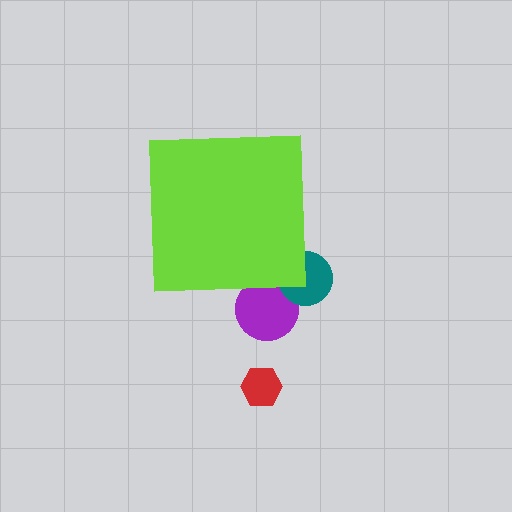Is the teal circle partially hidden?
Yes, the teal circle is partially hidden behind the lime square.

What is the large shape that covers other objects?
A lime square.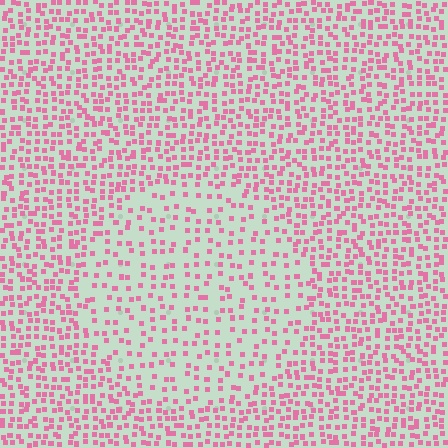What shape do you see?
I see a circle.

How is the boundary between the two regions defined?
The boundary is defined by a change in element density (approximately 1.9x ratio). All elements are the same color, size, and shape.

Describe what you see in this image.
The image contains small pink elements arranged at two different densities. A circle-shaped region is visible where the elements are less densely packed than the surrounding area.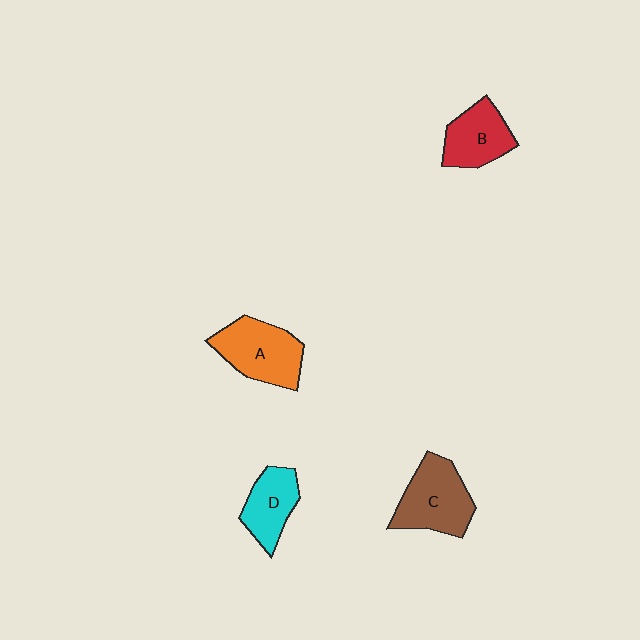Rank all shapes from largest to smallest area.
From largest to smallest: C (brown), A (orange), B (red), D (cyan).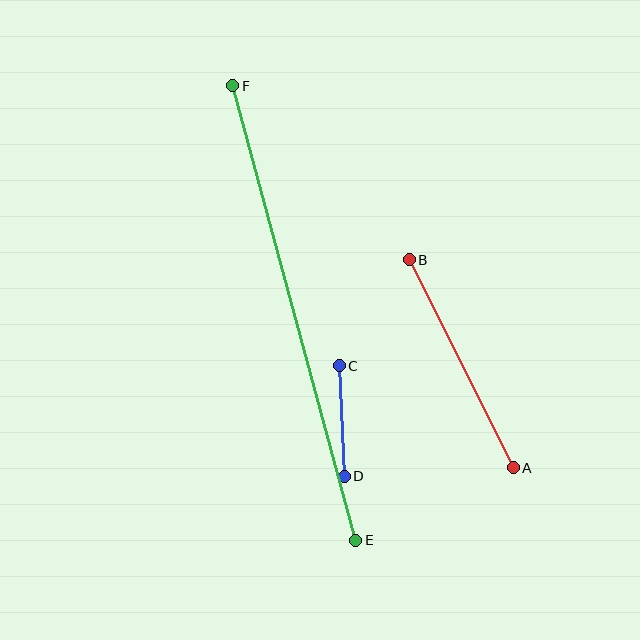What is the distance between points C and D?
The distance is approximately 111 pixels.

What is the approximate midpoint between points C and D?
The midpoint is at approximately (342, 421) pixels.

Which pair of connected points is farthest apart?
Points E and F are farthest apart.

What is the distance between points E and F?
The distance is approximately 470 pixels.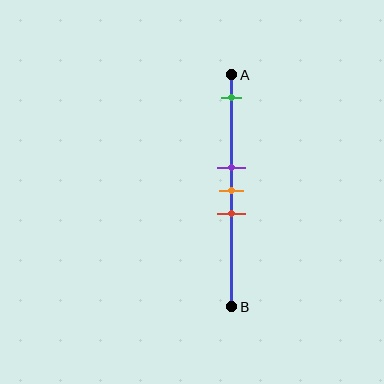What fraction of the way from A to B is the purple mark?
The purple mark is approximately 40% (0.4) of the way from A to B.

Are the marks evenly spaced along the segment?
No, the marks are not evenly spaced.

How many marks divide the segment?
There are 4 marks dividing the segment.